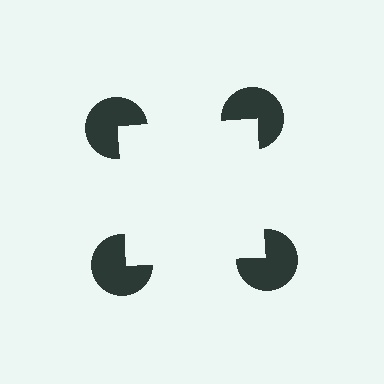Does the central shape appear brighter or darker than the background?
It typically appears slightly brighter than the background, even though no actual brightness change is drawn.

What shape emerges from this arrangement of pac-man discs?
An illusory square — its edges are inferred from the aligned wedge cuts in the pac-man discs, not physically drawn.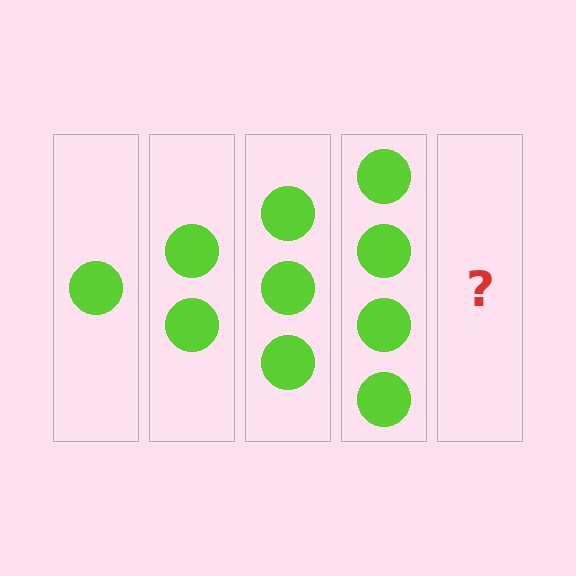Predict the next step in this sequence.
The next step is 5 circles.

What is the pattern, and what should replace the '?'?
The pattern is that each step adds one more circle. The '?' should be 5 circles.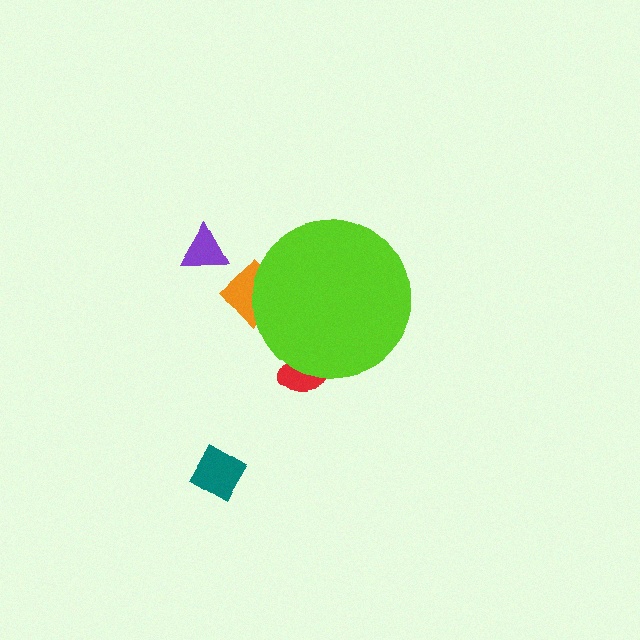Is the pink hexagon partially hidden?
Yes, the pink hexagon is partially hidden behind the lime circle.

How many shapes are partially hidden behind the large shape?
3 shapes are partially hidden.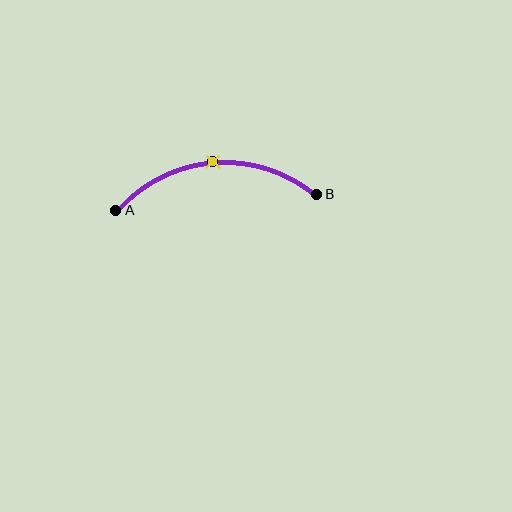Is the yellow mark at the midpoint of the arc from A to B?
Yes. The yellow mark lies on the arc at equal arc-length from both A and B — it is the arc midpoint.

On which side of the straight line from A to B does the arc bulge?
The arc bulges above the straight line connecting A and B.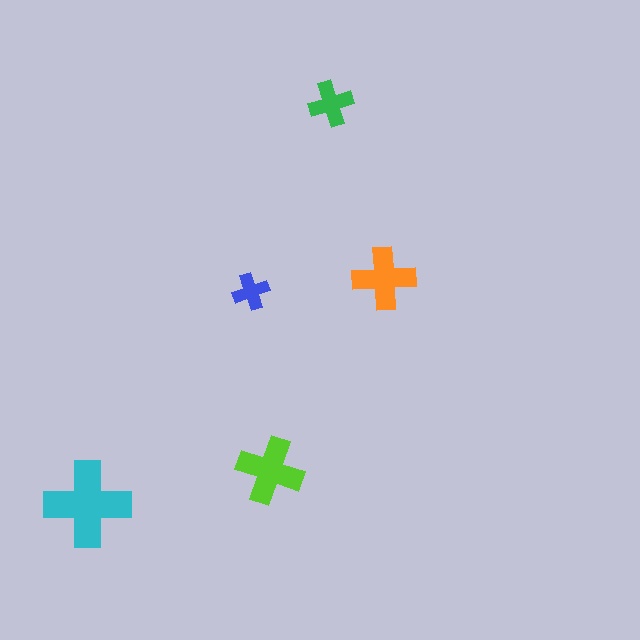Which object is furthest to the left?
The cyan cross is leftmost.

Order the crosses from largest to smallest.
the cyan one, the lime one, the orange one, the green one, the blue one.